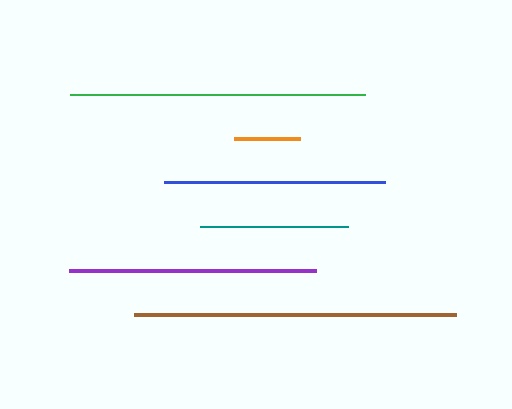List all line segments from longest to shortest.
From longest to shortest: brown, green, purple, blue, teal, orange.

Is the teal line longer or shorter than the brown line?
The brown line is longer than the teal line.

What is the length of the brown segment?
The brown segment is approximately 323 pixels long.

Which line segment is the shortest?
The orange line is the shortest at approximately 66 pixels.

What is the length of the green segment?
The green segment is approximately 294 pixels long.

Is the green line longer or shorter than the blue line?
The green line is longer than the blue line.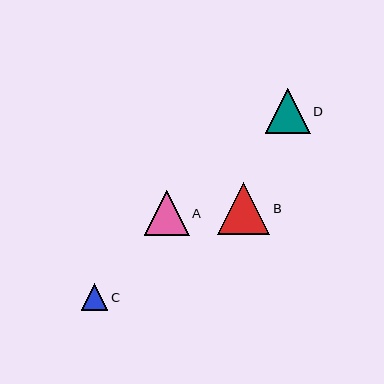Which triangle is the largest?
Triangle B is the largest with a size of approximately 52 pixels.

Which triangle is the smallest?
Triangle C is the smallest with a size of approximately 27 pixels.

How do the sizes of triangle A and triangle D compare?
Triangle A and triangle D are approximately the same size.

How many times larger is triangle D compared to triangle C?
Triangle D is approximately 1.7 times the size of triangle C.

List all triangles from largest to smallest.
From largest to smallest: B, A, D, C.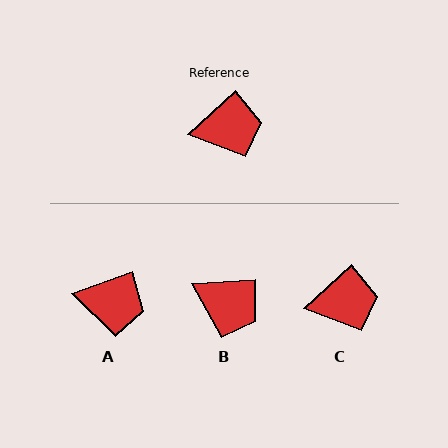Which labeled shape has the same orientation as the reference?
C.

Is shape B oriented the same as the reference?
No, it is off by about 39 degrees.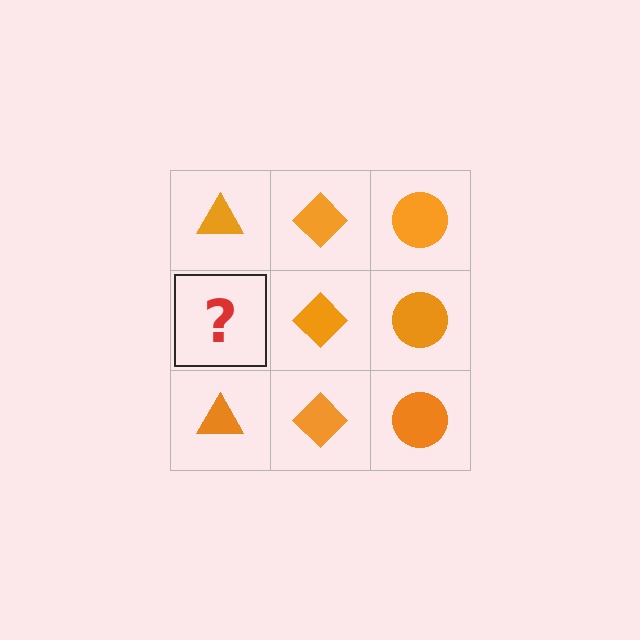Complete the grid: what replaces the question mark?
The question mark should be replaced with an orange triangle.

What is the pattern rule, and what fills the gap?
The rule is that each column has a consistent shape. The gap should be filled with an orange triangle.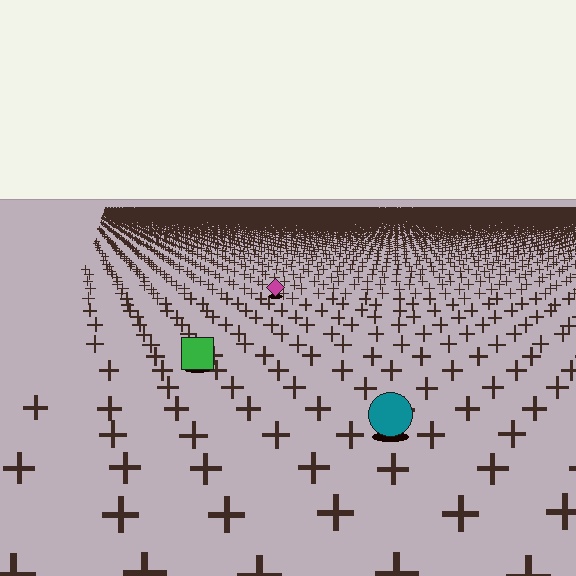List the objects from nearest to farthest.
From nearest to farthest: the teal circle, the green square, the magenta diamond.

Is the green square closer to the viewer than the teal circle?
No. The teal circle is closer — you can tell from the texture gradient: the ground texture is coarser near it.